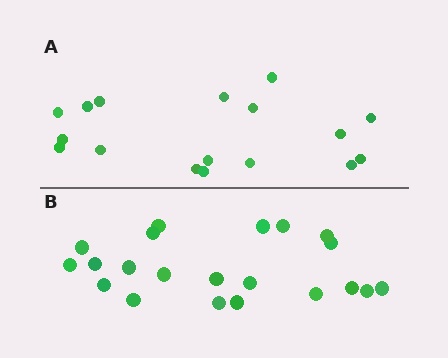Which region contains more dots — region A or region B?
Region B (the bottom region) has more dots.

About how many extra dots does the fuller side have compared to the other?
Region B has about 4 more dots than region A.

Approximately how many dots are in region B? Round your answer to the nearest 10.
About 20 dots. (The exact count is 21, which rounds to 20.)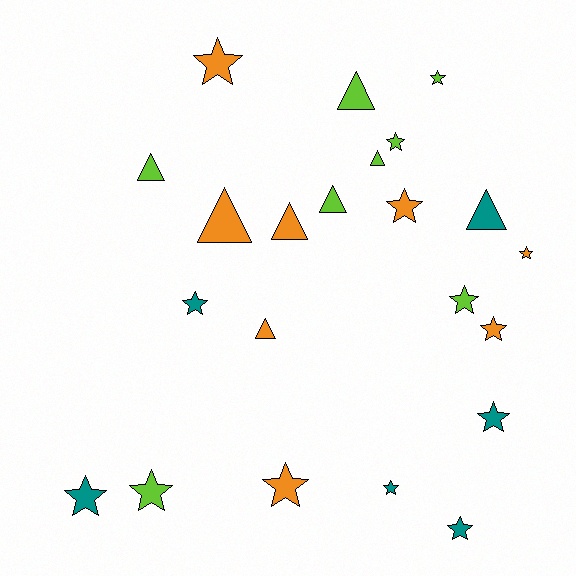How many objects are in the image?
There are 22 objects.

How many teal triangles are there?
There is 1 teal triangle.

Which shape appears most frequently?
Star, with 14 objects.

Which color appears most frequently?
Orange, with 8 objects.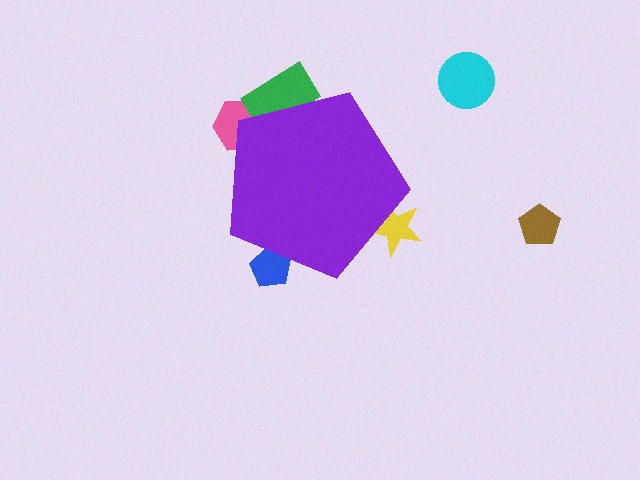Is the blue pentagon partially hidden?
Yes, the blue pentagon is partially hidden behind the purple pentagon.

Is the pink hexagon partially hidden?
Yes, the pink hexagon is partially hidden behind the purple pentagon.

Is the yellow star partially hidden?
Yes, the yellow star is partially hidden behind the purple pentagon.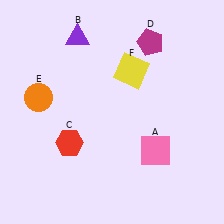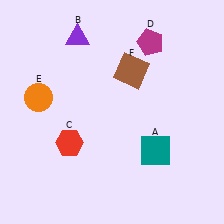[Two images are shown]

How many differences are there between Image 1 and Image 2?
There are 2 differences between the two images.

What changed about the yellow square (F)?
In Image 1, F is yellow. In Image 2, it changed to brown.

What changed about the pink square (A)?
In Image 1, A is pink. In Image 2, it changed to teal.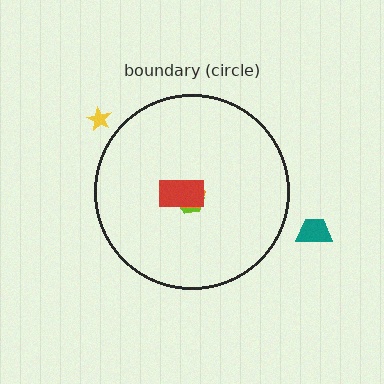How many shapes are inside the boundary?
4 inside, 2 outside.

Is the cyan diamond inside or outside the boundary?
Inside.